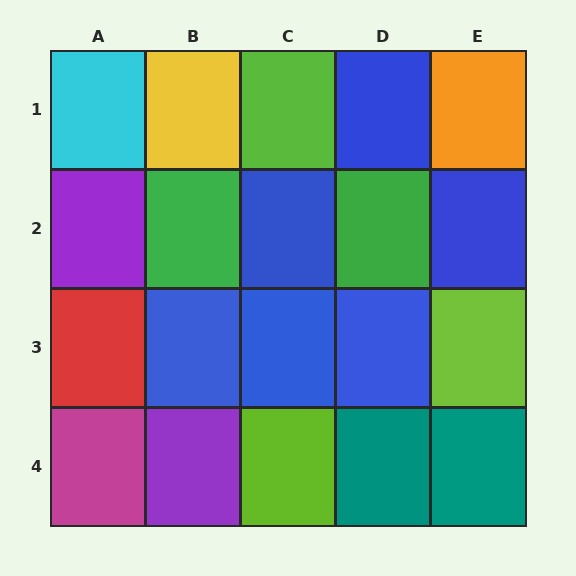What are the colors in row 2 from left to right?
Purple, green, blue, green, blue.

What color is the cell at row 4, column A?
Magenta.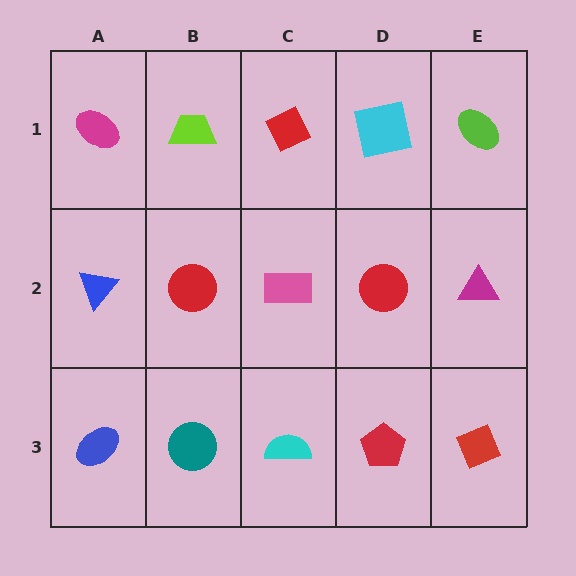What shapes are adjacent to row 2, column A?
A magenta ellipse (row 1, column A), a blue ellipse (row 3, column A), a red circle (row 2, column B).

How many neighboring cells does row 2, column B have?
4.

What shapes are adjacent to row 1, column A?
A blue triangle (row 2, column A), a lime trapezoid (row 1, column B).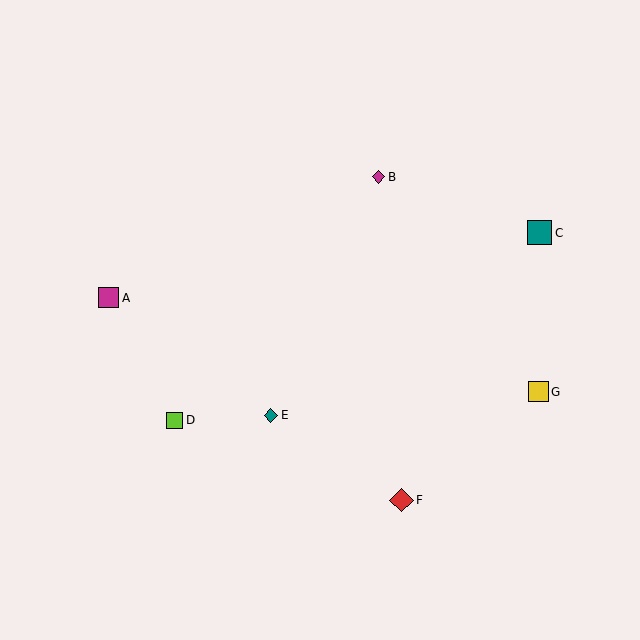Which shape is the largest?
The teal square (labeled C) is the largest.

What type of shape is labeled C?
Shape C is a teal square.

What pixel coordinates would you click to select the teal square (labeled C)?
Click at (539, 233) to select the teal square C.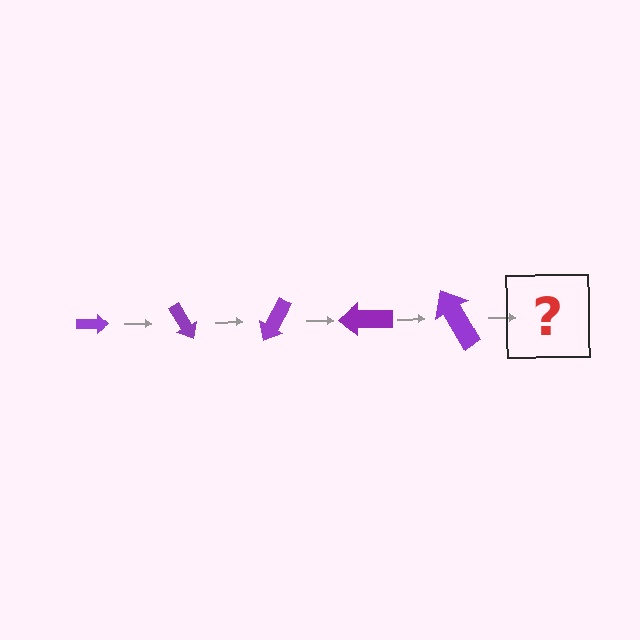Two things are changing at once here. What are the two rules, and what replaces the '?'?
The two rules are that the arrow grows larger each step and it rotates 60 degrees each step. The '?' should be an arrow, larger than the previous one and rotated 300 degrees from the start.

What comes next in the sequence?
The next element should be an arrow, larger than the previous one and rotated 300 degrees from the start.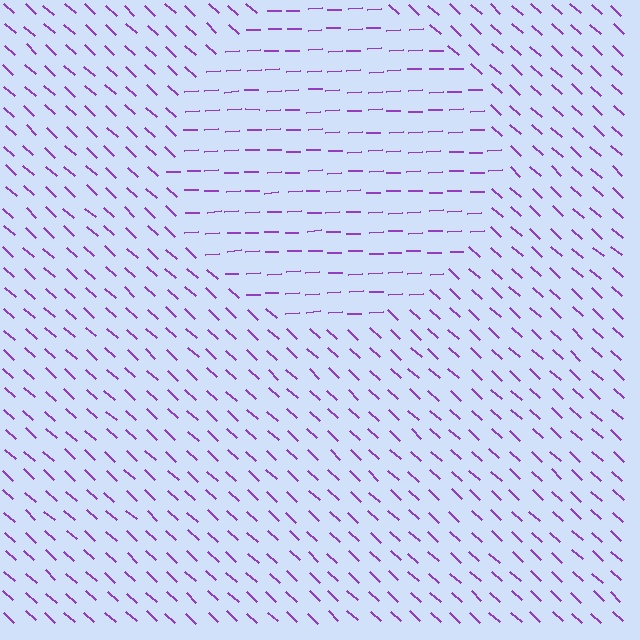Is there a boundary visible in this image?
Yes, there is a texture boundary formed by a change in line orientation.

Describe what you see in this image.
The image is filled with small purple line segments. A circle region in the image has lines oriented differently from the surrounding lines, creating a visible texture boundary.